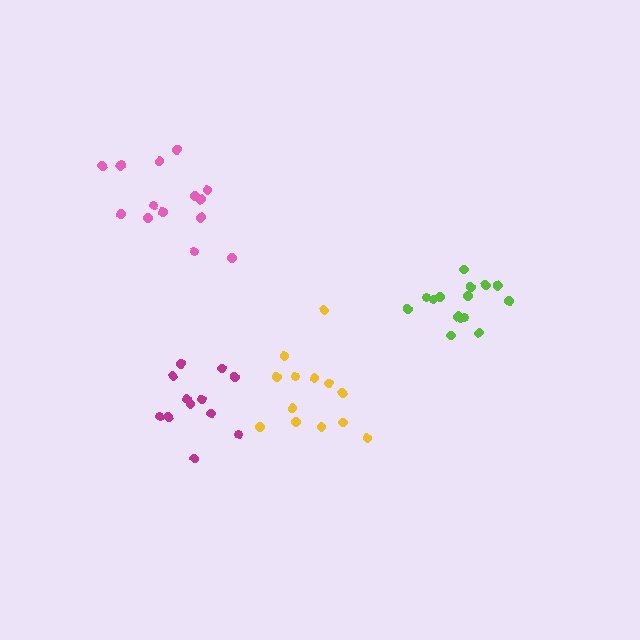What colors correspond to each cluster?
The clusters are colored: yellow, pink, lime, magenta.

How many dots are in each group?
Group 1: 13 dots, Group 2: 15 dots, Group 3: 15 dots, Group 4: 12 dots (55 total).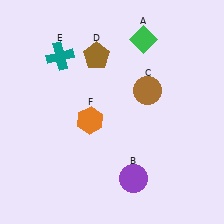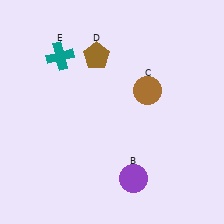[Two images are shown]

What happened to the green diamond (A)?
The green diamond (A) was removed in Image 2. It was in the top-right area of Image 1.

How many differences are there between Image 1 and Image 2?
There are 2 differences between the two images.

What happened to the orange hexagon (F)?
The orange hexagon (F) was removed in Image 2. It was in the bottom-left area of Image 1.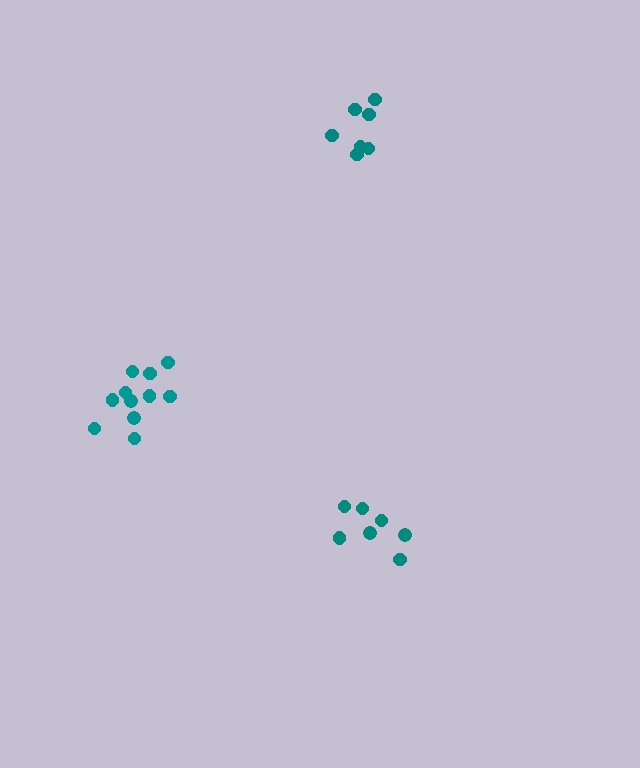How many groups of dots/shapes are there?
There are 3 groups.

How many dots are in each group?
Group 1: 7 dots, Group 2: 7 dots, Group 3: 11 dots (25 total).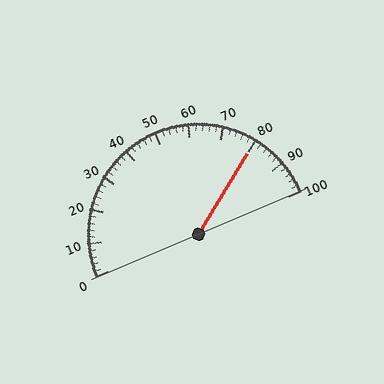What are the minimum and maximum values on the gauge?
The gauge ranges from 0 to 100.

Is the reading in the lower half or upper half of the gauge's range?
The reading is in the upper half of the range (0 to 100).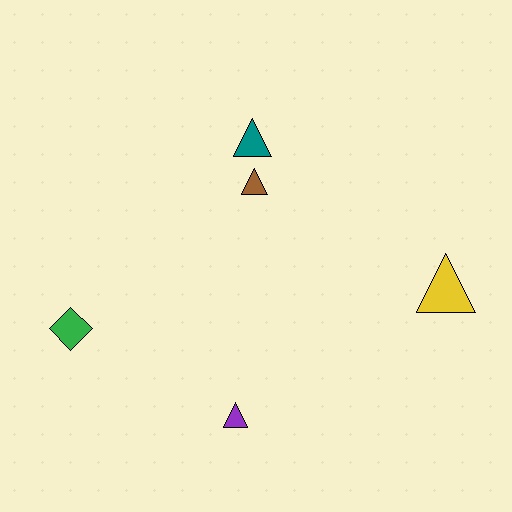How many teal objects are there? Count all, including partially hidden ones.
There is 1 teal object.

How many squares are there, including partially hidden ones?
There are no squares.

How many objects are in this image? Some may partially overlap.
There are 5 objects.